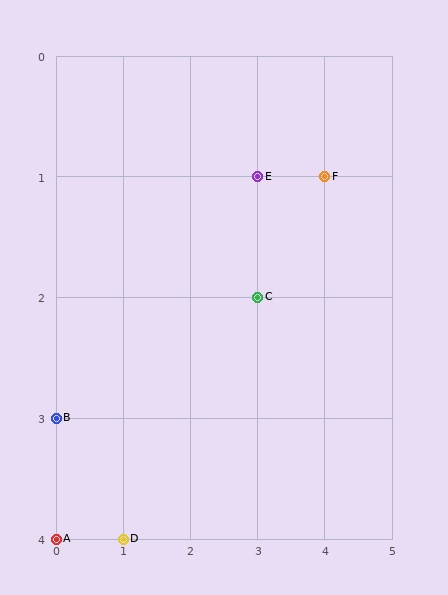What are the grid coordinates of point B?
Point B is at grid coordinates (0, 3).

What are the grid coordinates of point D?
Point D is at grid coordinates (1, 4).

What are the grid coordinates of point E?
Point E is at grid coordinates (3, 1).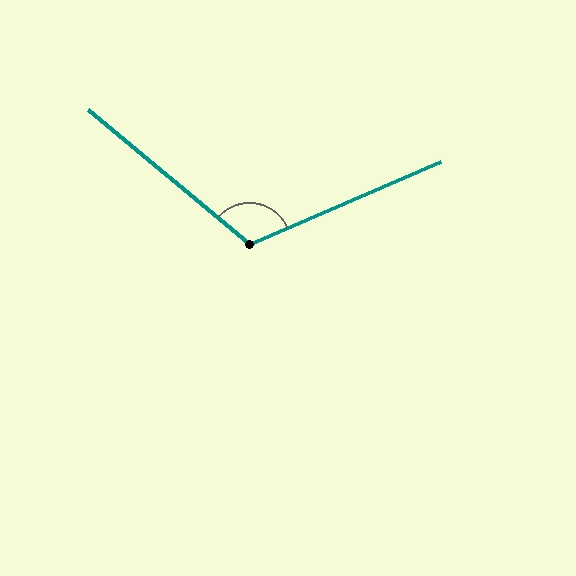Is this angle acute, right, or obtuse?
It is obtuse.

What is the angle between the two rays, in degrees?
Approximately 117 degrees.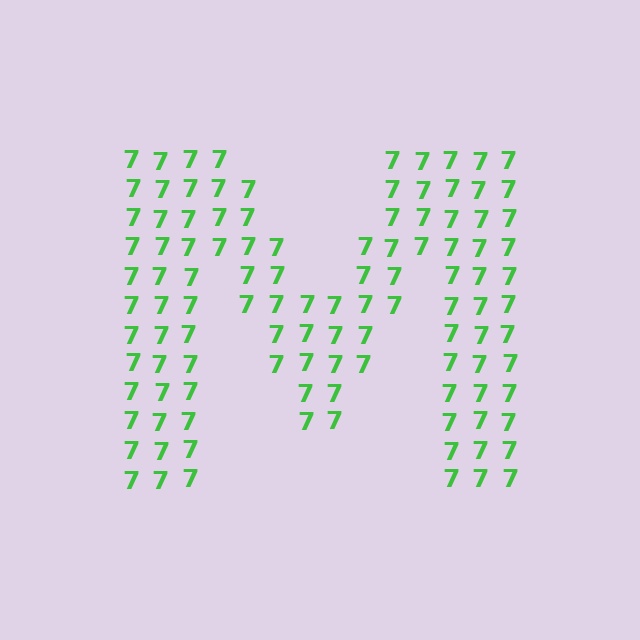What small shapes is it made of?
It is made of small digit 7's.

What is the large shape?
The large shape is the letter M.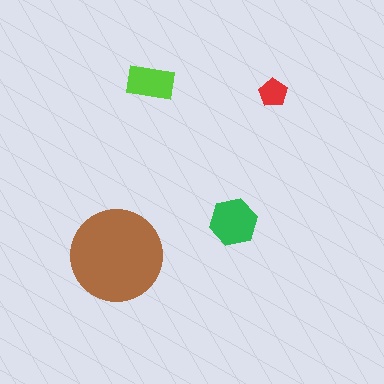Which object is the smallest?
The red pentagon.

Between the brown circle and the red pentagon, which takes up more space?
The brown circle.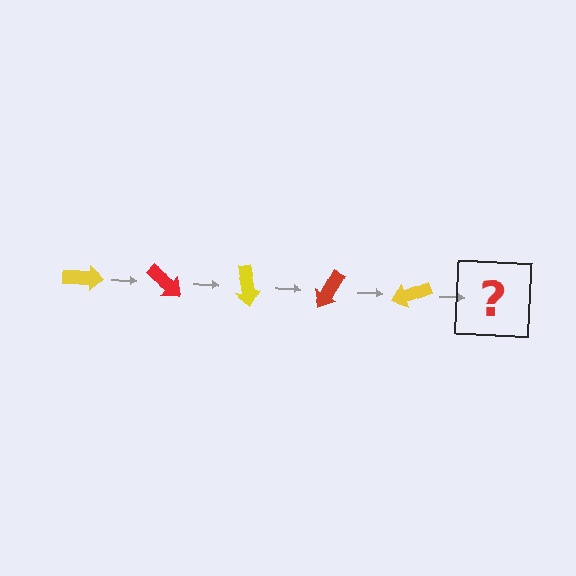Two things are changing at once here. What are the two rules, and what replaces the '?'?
The two rules are that it rotates 40 degrees each step and the color cycles through yellow and red. The '?' should be a red arrow, rotated 200 degrees from the start.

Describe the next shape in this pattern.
It should be a red arrow, rotated 200 degrees from the start.